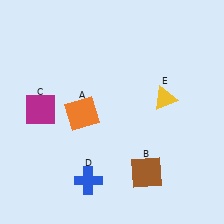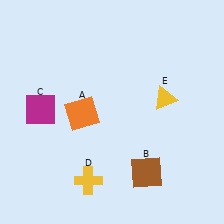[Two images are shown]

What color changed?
The cross (D) changed from blue in Image 1 to yellow in Image 2.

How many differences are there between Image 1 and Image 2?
There is 1 difference between the two images.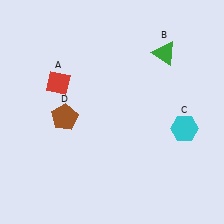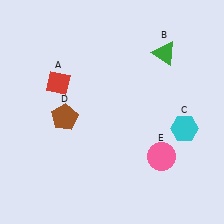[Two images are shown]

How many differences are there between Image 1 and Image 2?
There is 1 difference between the two images.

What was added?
A pink circle (E) was added in Image 2.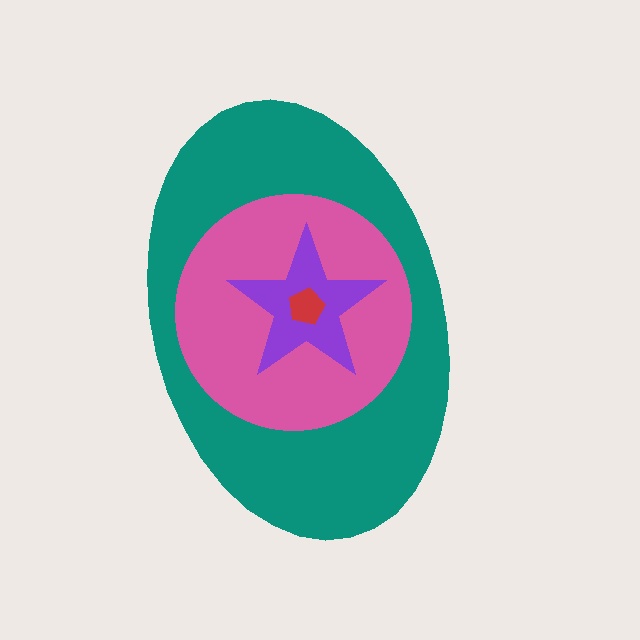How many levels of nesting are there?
4.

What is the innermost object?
The red pentagon.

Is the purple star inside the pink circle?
Yes.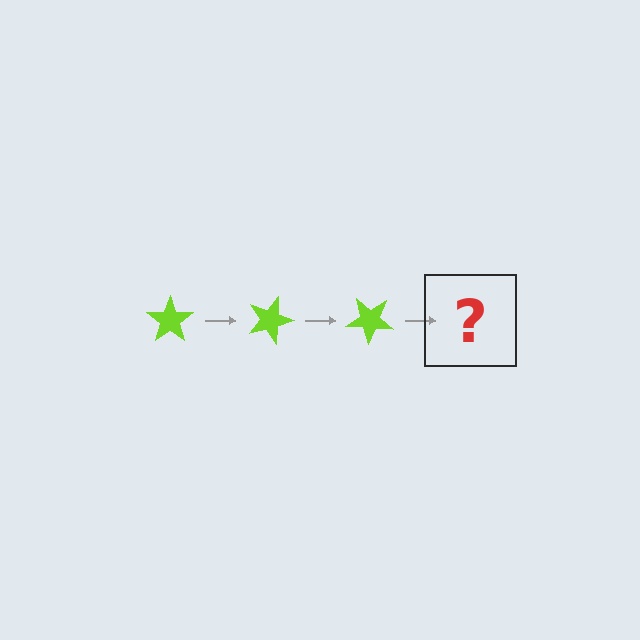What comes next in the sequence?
The next element should be a lime star rotated 60 degrees.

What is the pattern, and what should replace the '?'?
The pattern is that the star rotates 20 degrees each step. The '?' should be a lime star rotated 60 degrees.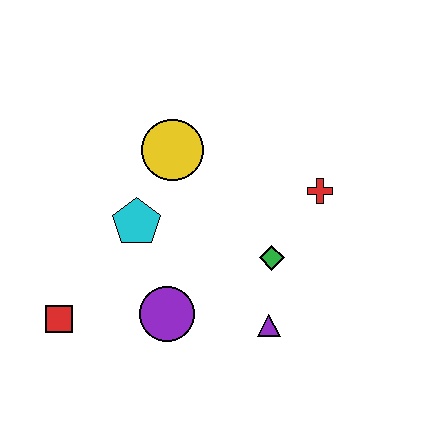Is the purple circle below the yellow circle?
Yes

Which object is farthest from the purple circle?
The red cross is farthest from the purple circle.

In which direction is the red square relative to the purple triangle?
The red square is to the left of the purple triangle.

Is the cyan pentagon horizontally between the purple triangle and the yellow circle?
No